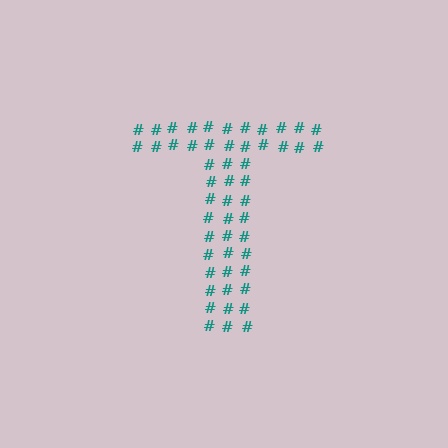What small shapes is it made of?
It is made of small hash symbols.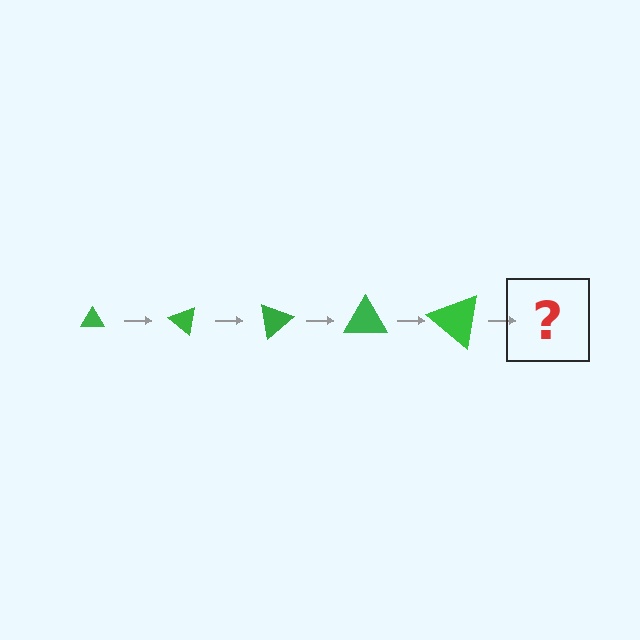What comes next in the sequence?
The next element should be a triangle, larger than the previous one and rotated 200 degrees from the start.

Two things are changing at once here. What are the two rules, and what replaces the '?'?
The two rules are that the triangle grows larger each step and it rotates 40 degrees each step. The '?' should be a triangle, larger than the previous one and rotated 200 degrees from the start.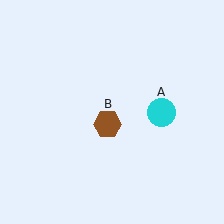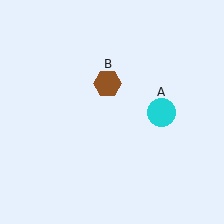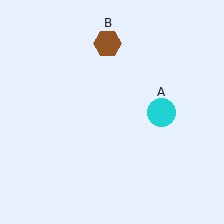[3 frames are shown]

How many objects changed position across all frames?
1 object changed position: brown hexagon (object B).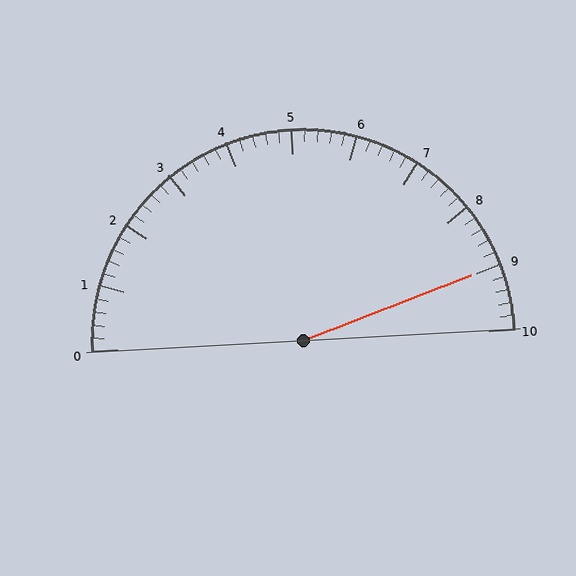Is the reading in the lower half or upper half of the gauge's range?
The reading is in the upper half of the range (0 to 10).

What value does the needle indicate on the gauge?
The needle indicates approximately 9.0.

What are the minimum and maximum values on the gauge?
The gauge ranges from 0 to 10.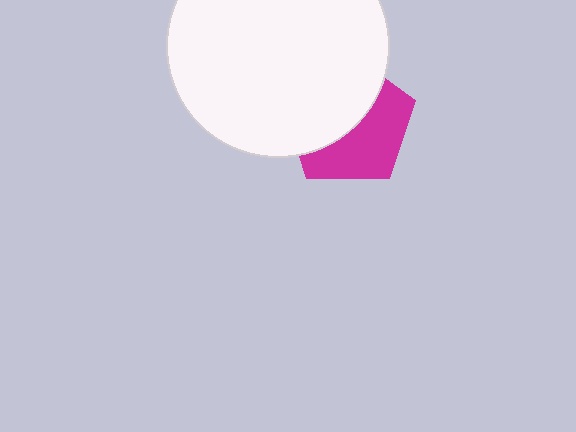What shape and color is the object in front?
The object in front is a white circle.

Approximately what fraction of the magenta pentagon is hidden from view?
Roughly 52% of the magenta pentagon is hidden behind the white circle.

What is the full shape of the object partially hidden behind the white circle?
The partially hidden object is a magenta pentagon.